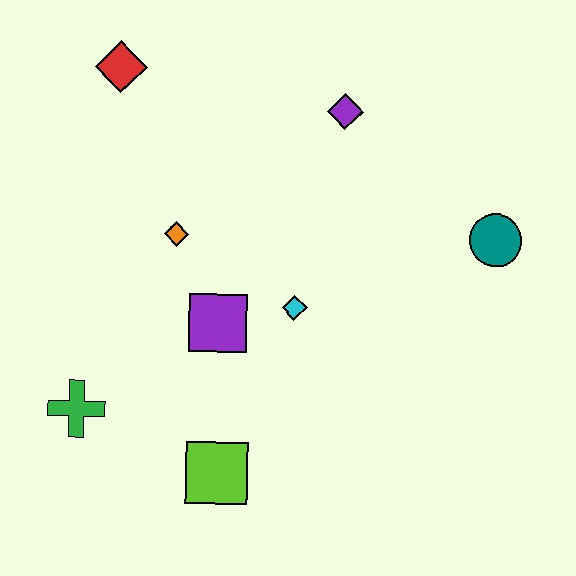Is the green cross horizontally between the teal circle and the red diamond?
No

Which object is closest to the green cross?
The lime square is closest to the green cross.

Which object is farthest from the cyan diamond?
The red diamond is farthest from the cyan diamond.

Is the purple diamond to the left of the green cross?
No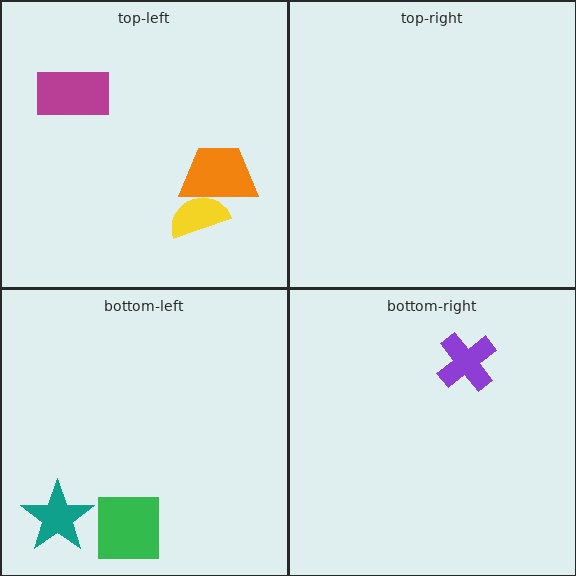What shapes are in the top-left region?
The yellow semicircle, the magenta rectangle, the orange trapezoid.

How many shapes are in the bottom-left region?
2.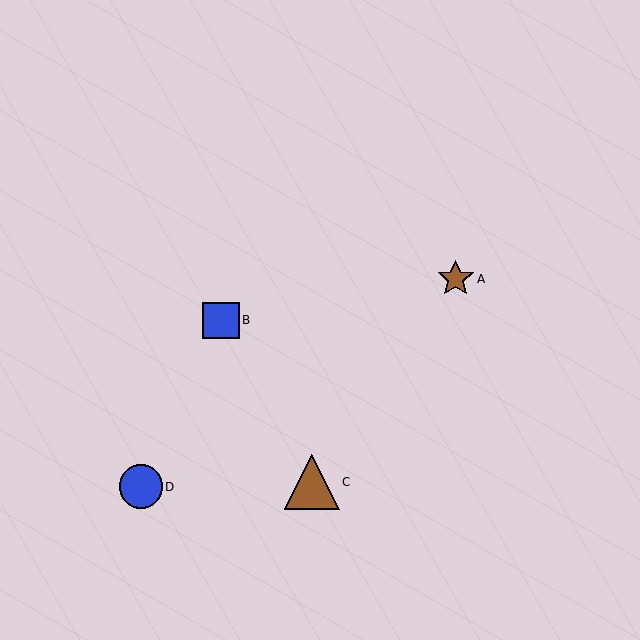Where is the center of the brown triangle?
The center of the brown triangle is at (312, 482).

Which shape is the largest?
The brown triangle (labeled C) is the largest.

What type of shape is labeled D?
Shape D is a blue circle.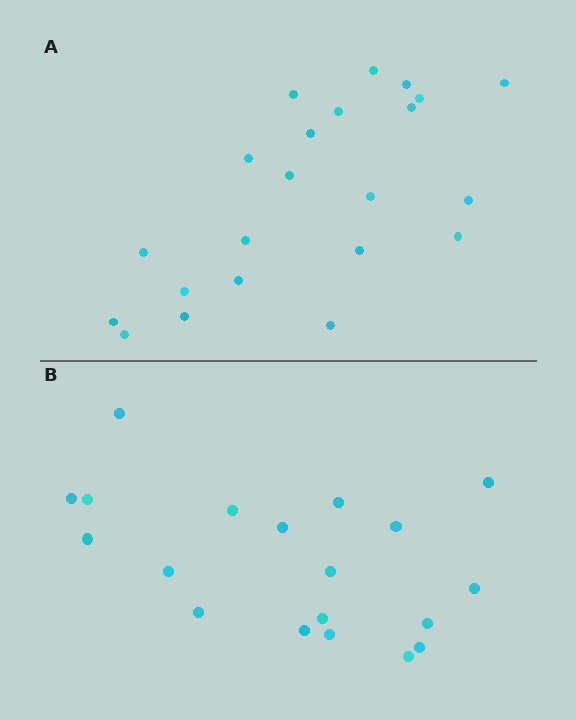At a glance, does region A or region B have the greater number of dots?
Region A (the top region) has more dots.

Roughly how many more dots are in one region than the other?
Region A has just a few more — roughly 2 or 3 more dots than region B.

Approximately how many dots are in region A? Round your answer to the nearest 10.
About 20 dots. (The exact count is 22, which rounds to 20.)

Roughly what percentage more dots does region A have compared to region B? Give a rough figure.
About 15% more.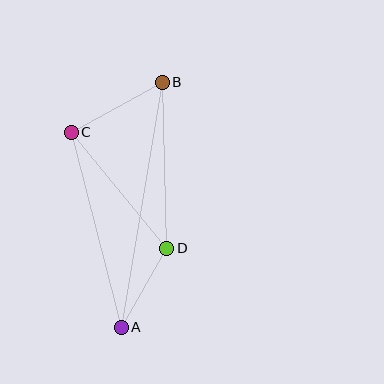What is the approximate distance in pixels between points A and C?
The distance between A and C is approximately 201 pixels.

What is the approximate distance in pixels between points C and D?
The distance between C and D is approximately 150 pixels.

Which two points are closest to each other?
Points A and D are closest to each other.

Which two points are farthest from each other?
Points A and B are farthest from each other.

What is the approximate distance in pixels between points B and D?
The distance between B and D is approximately 166 pixels.